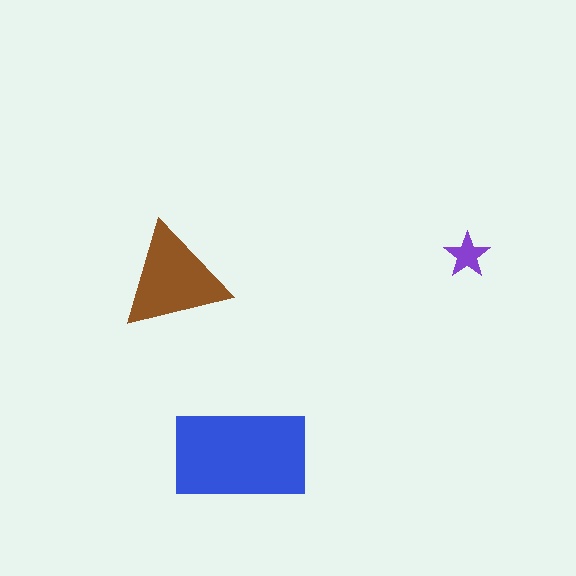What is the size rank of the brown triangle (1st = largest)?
2nd.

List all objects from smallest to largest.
The purple star, the brown triangle, the blue rectangle.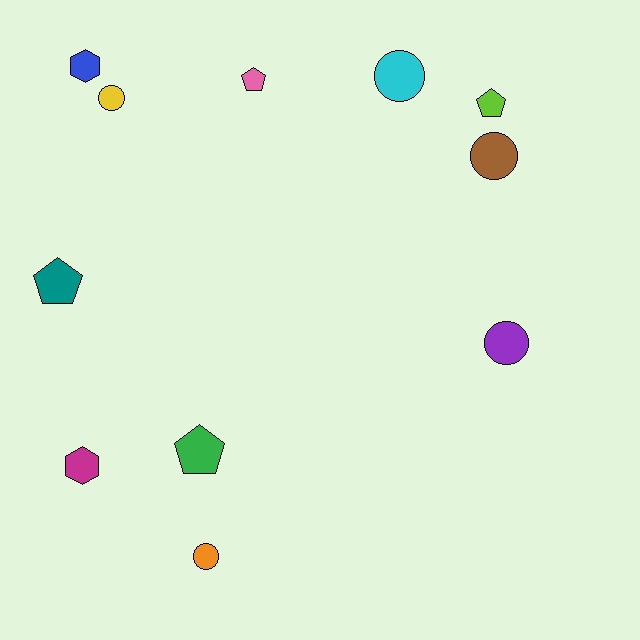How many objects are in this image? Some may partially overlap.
There are 11 objects.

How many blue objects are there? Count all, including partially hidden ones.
There is 1 blue object.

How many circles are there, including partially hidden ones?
There are 5 circles.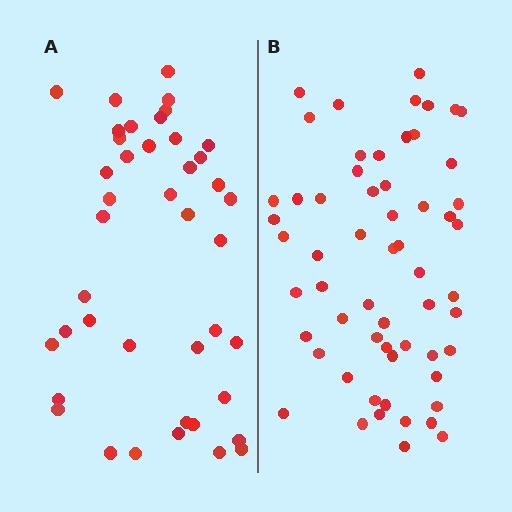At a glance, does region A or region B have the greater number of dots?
Region B (the right region) has more dots.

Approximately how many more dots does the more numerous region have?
Region B has approximately 15 more dots than region A.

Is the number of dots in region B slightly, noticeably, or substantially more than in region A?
Region B has noticeably more, but not dramatically so. The ratio is roughly 1.4 to 1.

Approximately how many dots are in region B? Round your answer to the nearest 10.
About 60 dots. (The exact count is 59, which rounds to 60.)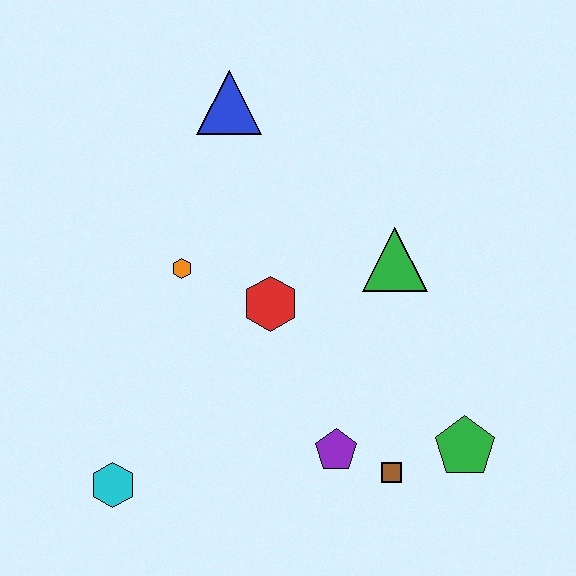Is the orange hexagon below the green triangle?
Yes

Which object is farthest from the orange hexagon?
The green pentagon is farthest from the orange hexagon.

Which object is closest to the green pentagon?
The brown square is closest to the green pentagon.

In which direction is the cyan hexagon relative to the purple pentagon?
The cyan hexagon is to the left of the purple pentagon.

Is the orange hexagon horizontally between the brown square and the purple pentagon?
No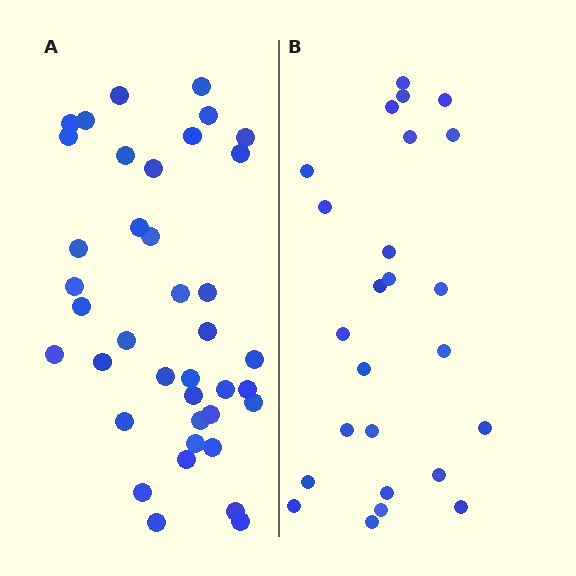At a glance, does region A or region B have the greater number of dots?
Region A (the left region) has more dots.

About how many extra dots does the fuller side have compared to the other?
Region A has approximately 15 more dots than region B.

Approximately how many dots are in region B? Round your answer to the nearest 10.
About 20 dots. (The exact count is 25, which rounds to 20.)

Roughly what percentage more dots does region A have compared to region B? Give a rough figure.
About 55% more.